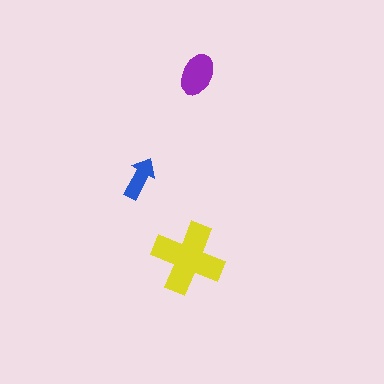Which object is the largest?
The yellow cross.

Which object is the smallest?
The blue arrow.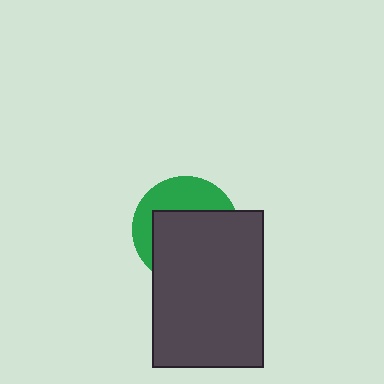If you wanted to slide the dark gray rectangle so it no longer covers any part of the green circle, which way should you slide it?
Slide it toward the lower-right — that is the most direct way to separate the two shapes.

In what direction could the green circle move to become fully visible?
The green circle could move toward the upper-left. That would shift it out from behind the dark gray rectangle entirely.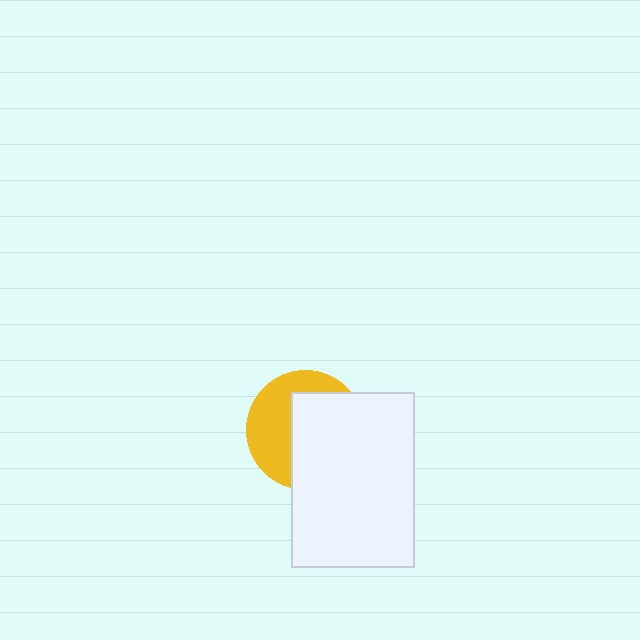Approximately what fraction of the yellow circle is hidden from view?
Roughly 56% of the yellow circle is hidden behind the white rectangle.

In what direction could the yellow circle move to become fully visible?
The yellow circle could move left. That would shift it out from behind the white rectangle entirely.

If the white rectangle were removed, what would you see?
You would see the complete yellow circle.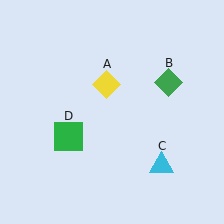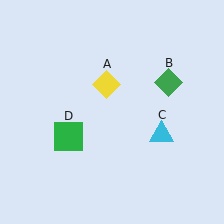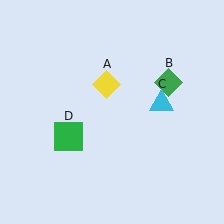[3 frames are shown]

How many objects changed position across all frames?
1 object changed position: cyan triangle (object C).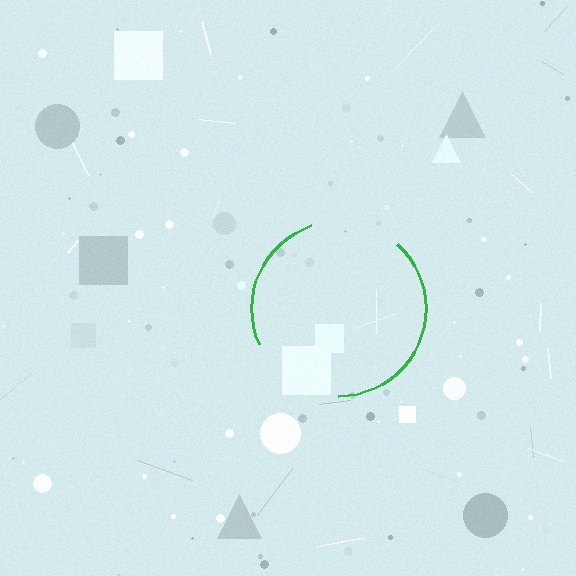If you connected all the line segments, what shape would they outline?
They would outline a circle.